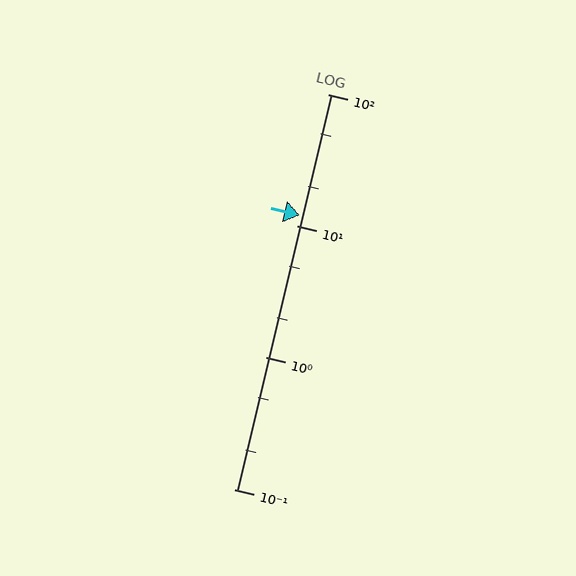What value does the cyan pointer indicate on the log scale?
The pointer indicates approximately 12.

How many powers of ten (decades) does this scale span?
The scale spans 3 decades, from 0.1 to 100.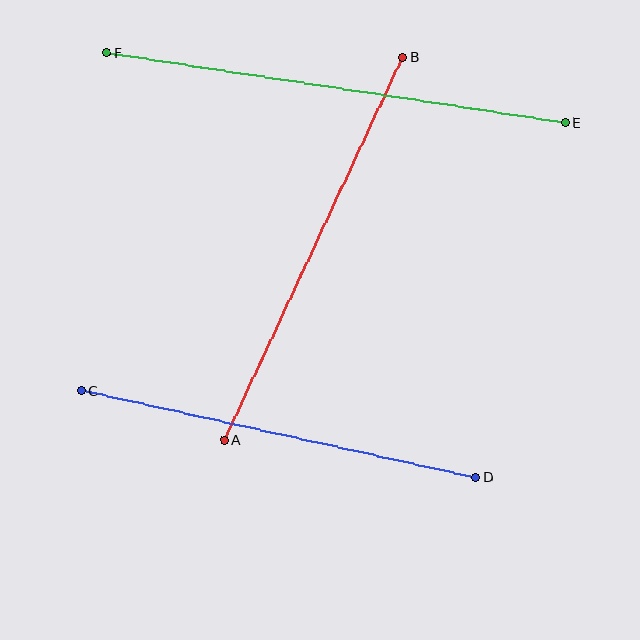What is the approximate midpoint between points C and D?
The midpoint is at approximately (278, 434) pixels.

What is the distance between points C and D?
The distance is approximately 404 pixels.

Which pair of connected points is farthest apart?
Points E and F are farthest apart.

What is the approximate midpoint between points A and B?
The midpoint is at approximately (313, 248) pixels.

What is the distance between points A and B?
The distance is approximately 422 pixels.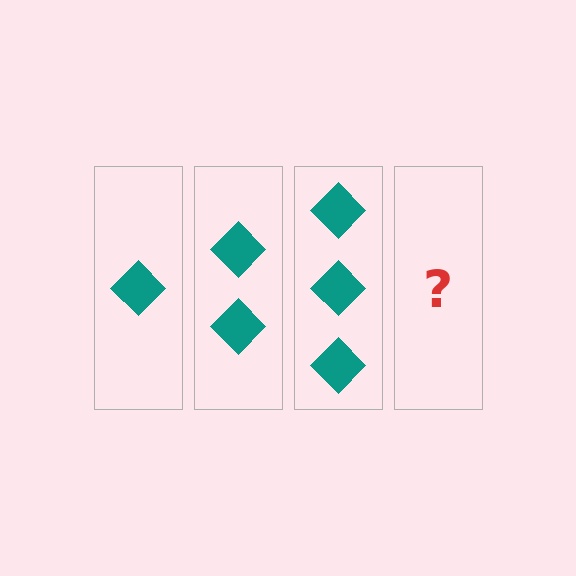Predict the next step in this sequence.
The next step is 4 diamonds.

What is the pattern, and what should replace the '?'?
The pattern is that each step adds one more diamond. The '?' should be 4 diamonds.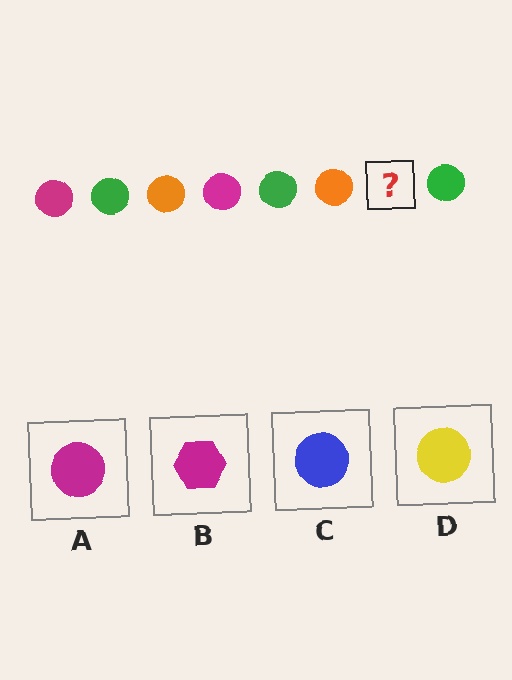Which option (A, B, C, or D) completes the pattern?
A.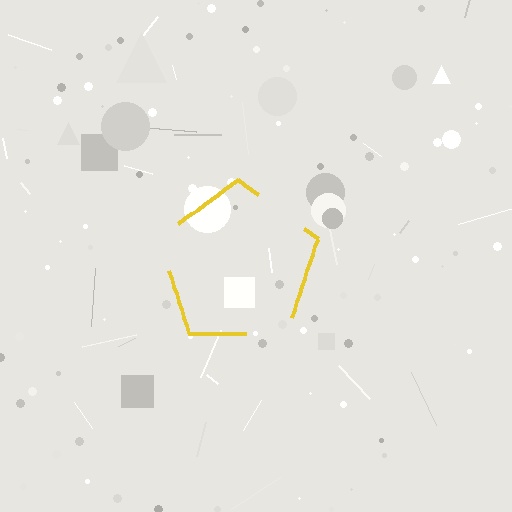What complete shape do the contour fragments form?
The contour fragments form a pentagon.